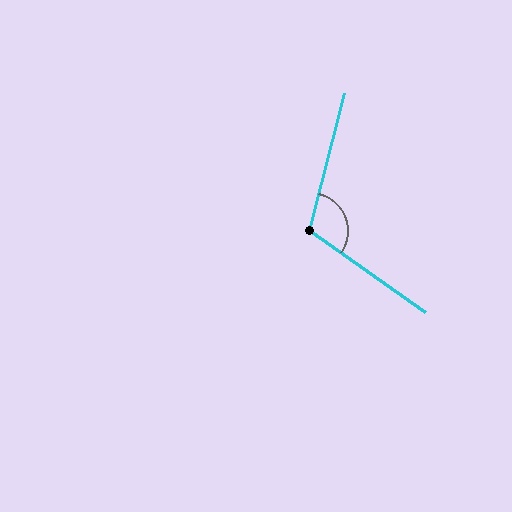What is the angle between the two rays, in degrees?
Approximately 111 degrees.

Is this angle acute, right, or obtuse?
It is obtuse.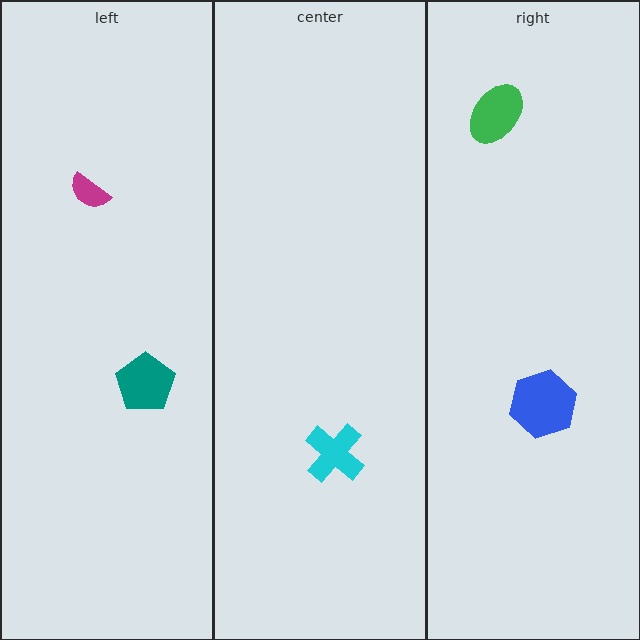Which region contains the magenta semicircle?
The left region.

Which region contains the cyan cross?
The center region.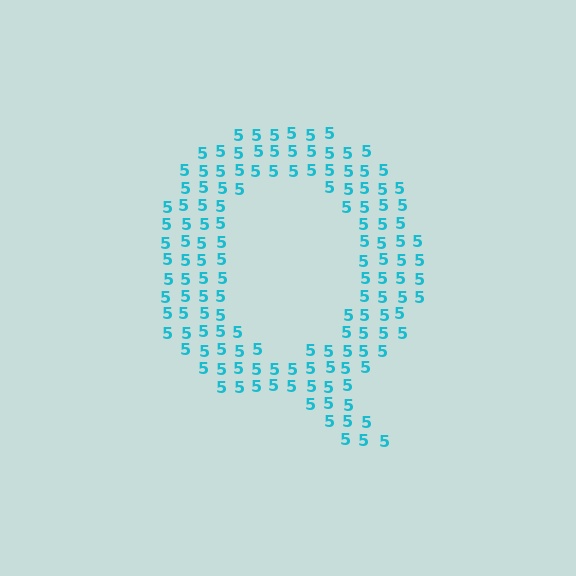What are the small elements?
The small elements are digit 5's.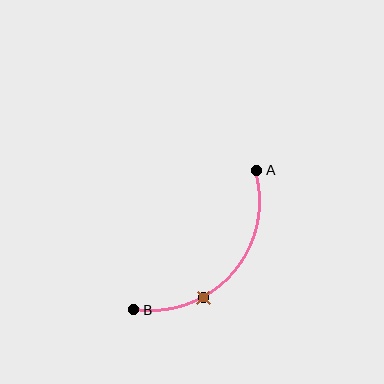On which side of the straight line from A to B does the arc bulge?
The arc bulges below and to the right of the straight line connecting A and B.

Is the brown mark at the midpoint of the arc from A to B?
No. The brown mark lies on the arc but is closer to endpoint B. The arc midpoint would be at the point on the curve equidistant along the arc from both A and B.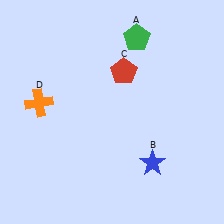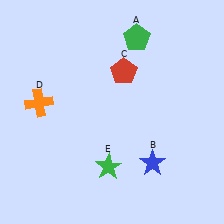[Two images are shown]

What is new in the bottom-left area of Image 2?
A green star (E) was added in the bottom-left area of Image 2.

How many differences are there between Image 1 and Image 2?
There is 1 difference between the two images.